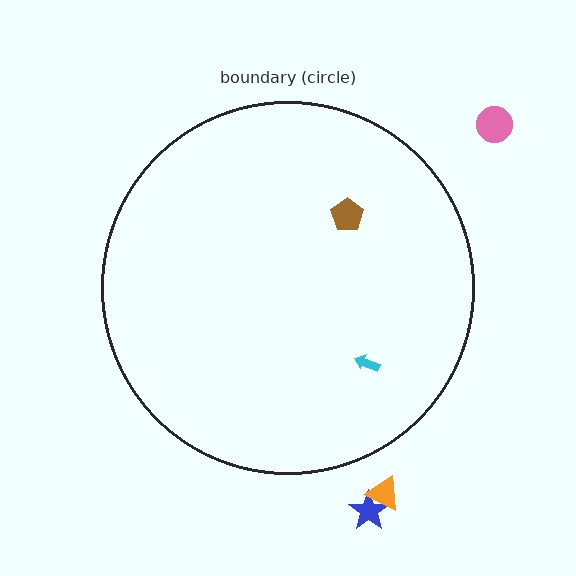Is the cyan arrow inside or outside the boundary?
Inside.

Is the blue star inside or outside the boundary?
Outside.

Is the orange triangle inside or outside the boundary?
Outside.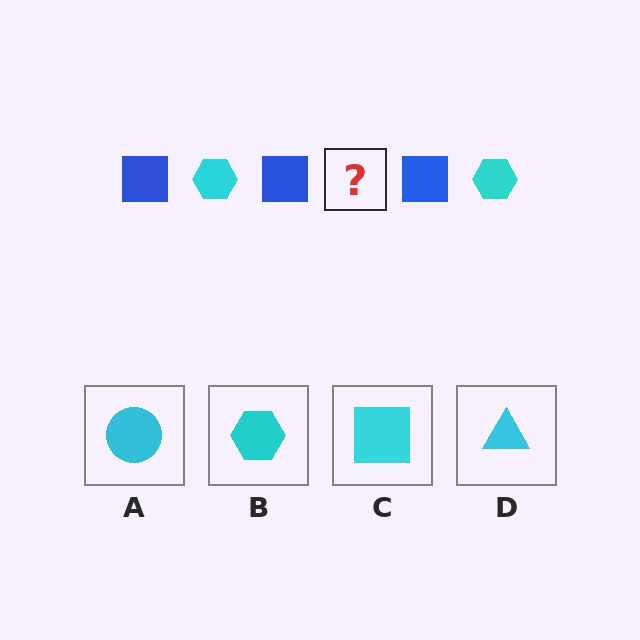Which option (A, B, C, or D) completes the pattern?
B.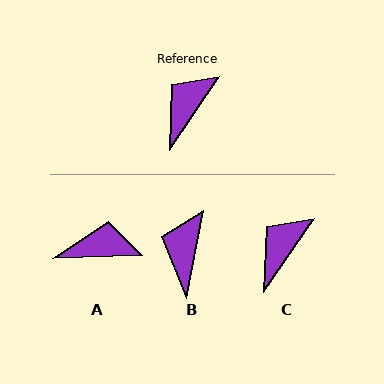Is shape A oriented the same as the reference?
No, it is off by about 54 degrees.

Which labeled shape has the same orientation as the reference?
C.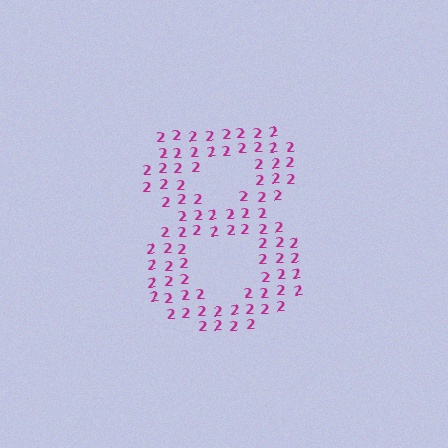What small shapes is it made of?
It is made of small digit 2's.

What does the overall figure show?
The overall figure shows the digit 8.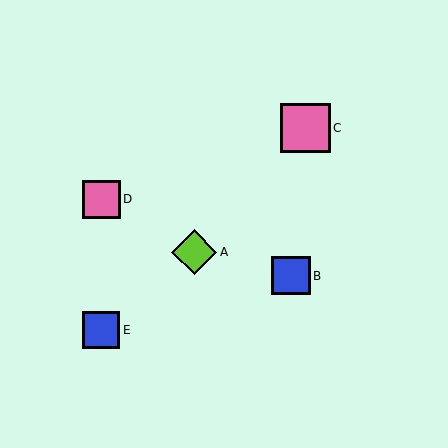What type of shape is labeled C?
Shape C is a pink square.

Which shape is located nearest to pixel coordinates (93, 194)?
The pink square (labeled D) at (101, 199) is nearest to that location.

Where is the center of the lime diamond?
The center of the lime diamond is at (194, 252).